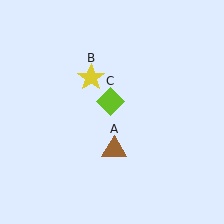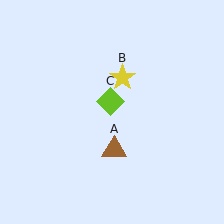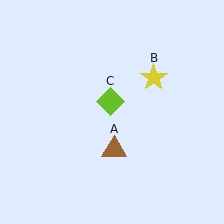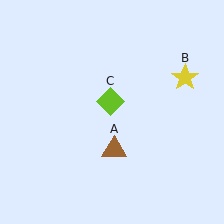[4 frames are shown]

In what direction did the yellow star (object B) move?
The yellow star (object B) moved right.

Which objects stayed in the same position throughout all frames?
Brown triangle (object A) and lime diamond (object C) remained stationary.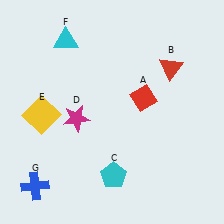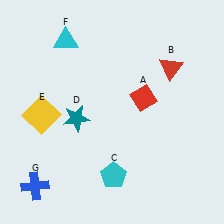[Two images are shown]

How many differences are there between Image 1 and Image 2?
There is 1 difference between the two images.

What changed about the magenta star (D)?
In Image 1, D is magenta. In Image 2, it changed to teal.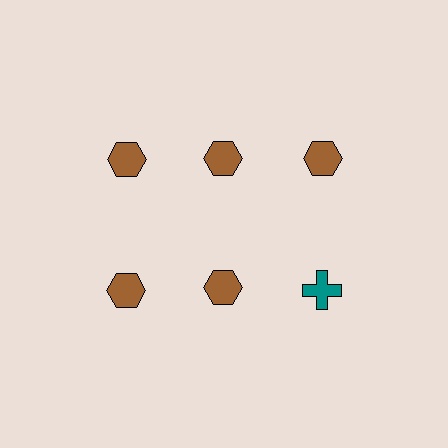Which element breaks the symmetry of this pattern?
The teal cross in the second row, center column breaks the symmetry. All other shapes are brown hexagons.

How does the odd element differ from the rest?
It differs in both color (teal instead of brown) and shape (cross instead of hexagon).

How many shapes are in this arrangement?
There are 6 shapes arranged in a grid pattern.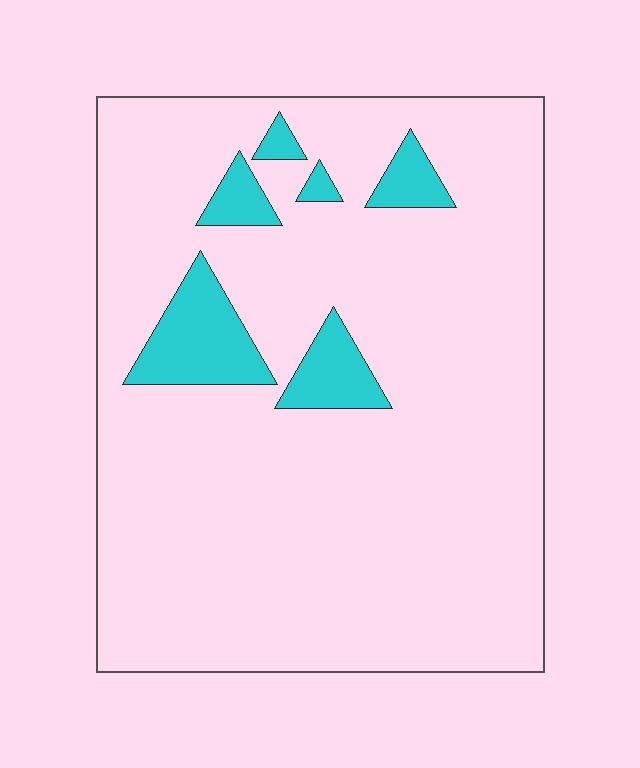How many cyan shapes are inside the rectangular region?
6.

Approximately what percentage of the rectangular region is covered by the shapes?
Approximately 10%.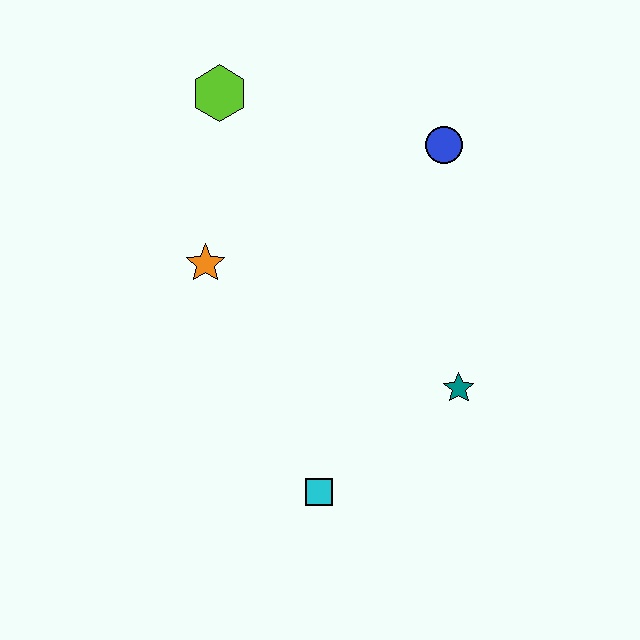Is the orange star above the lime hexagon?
No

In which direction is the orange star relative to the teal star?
The orange star is to the left of the teal star.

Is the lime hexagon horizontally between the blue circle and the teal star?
No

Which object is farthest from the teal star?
The lime hexagon is farthest from the teal star.